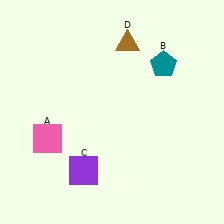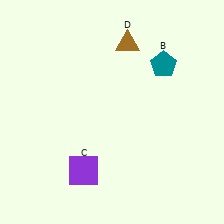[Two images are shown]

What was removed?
The pink square (A) was removed in Image 2.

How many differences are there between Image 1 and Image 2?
There is 1 difference between the two images.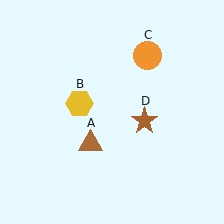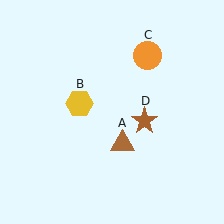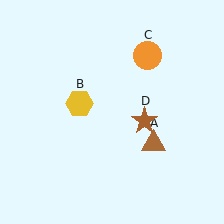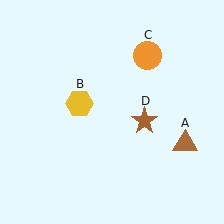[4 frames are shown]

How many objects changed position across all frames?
1 object changed position: brown triangle (object A).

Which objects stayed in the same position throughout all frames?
Yellow hexagon (object B) and orange circle (object C) and brown star (object D) remained stationary.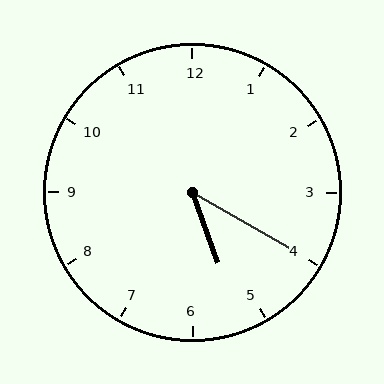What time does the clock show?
5:20.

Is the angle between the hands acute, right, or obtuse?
It is acute.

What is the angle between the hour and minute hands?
Approximately 40 degrees.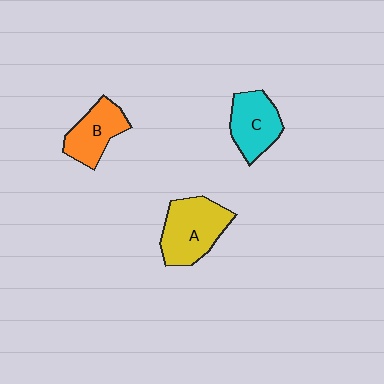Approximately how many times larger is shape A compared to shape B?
Approximately 1.4 times.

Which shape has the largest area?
Shape A (yellow).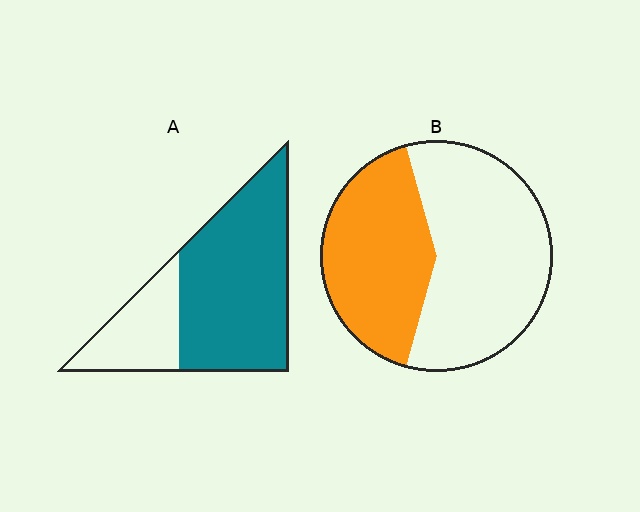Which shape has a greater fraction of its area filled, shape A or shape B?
Shape A.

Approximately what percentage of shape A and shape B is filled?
A is approximately 70% and B is approximately 40%.